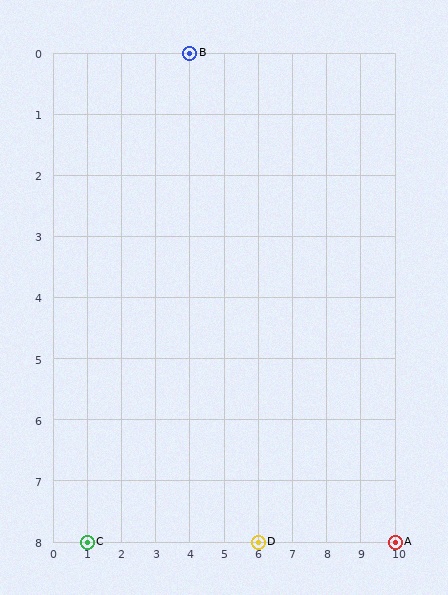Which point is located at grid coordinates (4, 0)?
Point B is at (4, 0).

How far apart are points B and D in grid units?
Points B and D are 2 columns and 8 rows apart (about 8.2 grid units diagonally).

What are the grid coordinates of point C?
Point C is at grid coordinates (1, 8).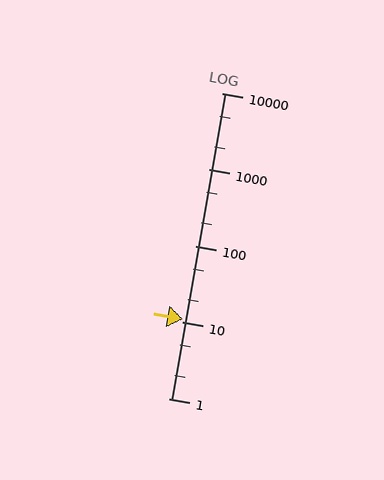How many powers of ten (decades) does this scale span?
The scale spans 4 decades, from 1 to 10000.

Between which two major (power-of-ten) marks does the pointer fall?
The pointer is between 10 and 100.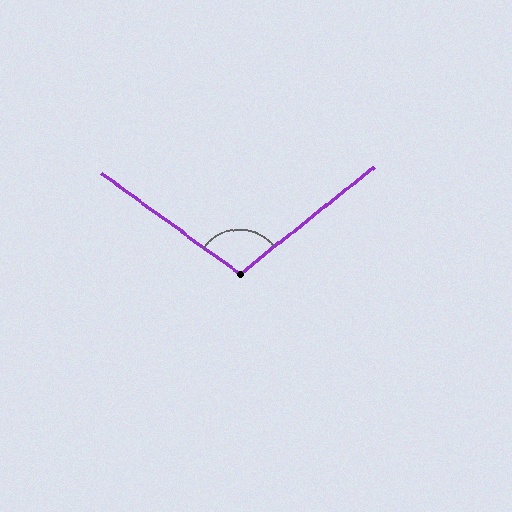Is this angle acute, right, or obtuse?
It is obtuse.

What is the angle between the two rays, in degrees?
Approximately 105 degrees.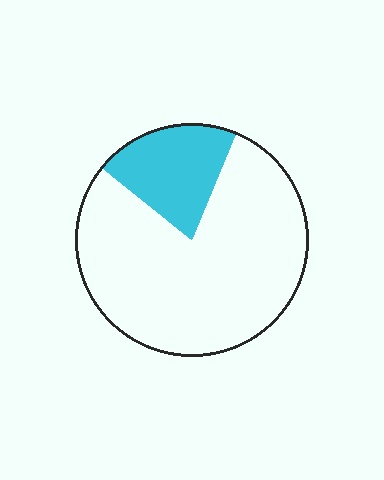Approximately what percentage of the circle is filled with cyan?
Approximately 20%.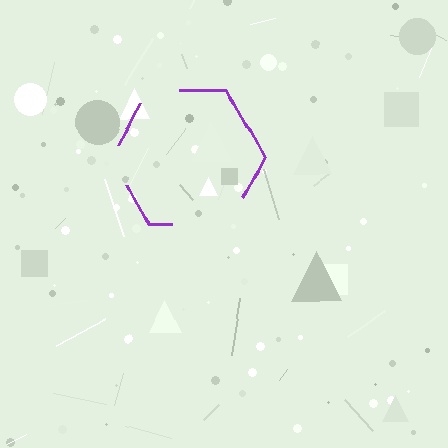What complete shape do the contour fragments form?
The contour fragments form a hexagon.